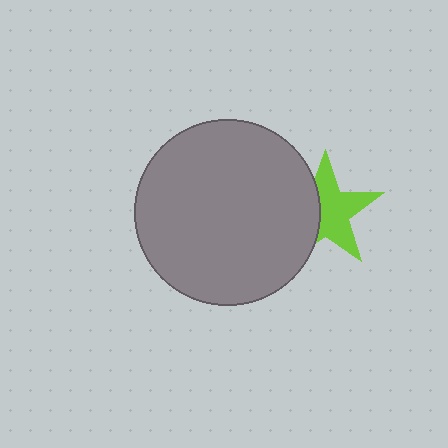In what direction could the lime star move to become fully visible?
The lime star could move right. That would shift it out from behind the gray circle entirely.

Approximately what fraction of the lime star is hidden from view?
Roughly 39% of the lime star is hidden behind the gray circle.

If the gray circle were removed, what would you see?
You would see the complete lime star.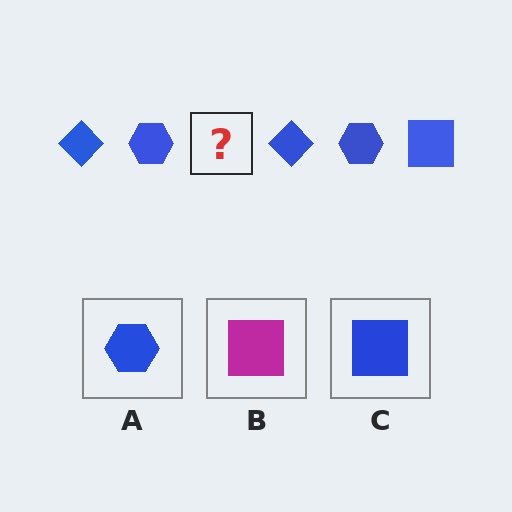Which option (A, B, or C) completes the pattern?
C.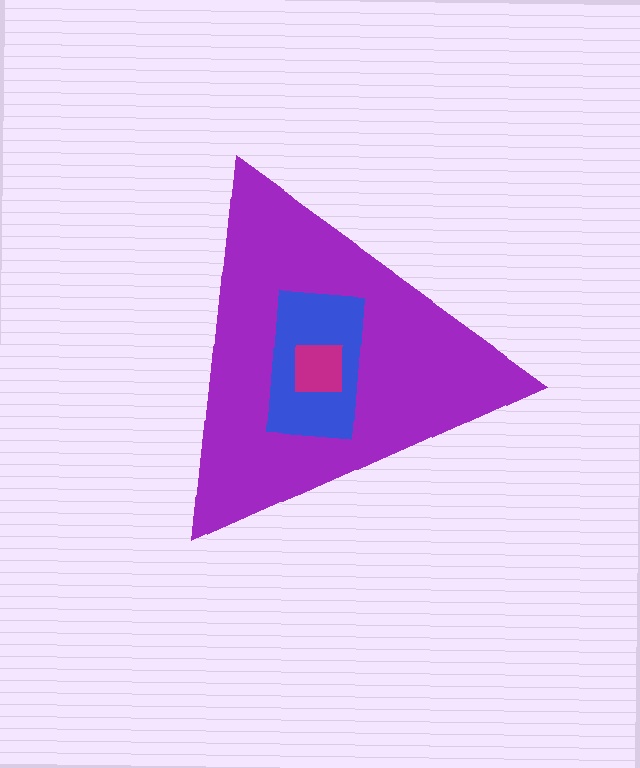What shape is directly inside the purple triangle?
The blue rectangle.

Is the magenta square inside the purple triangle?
Yes.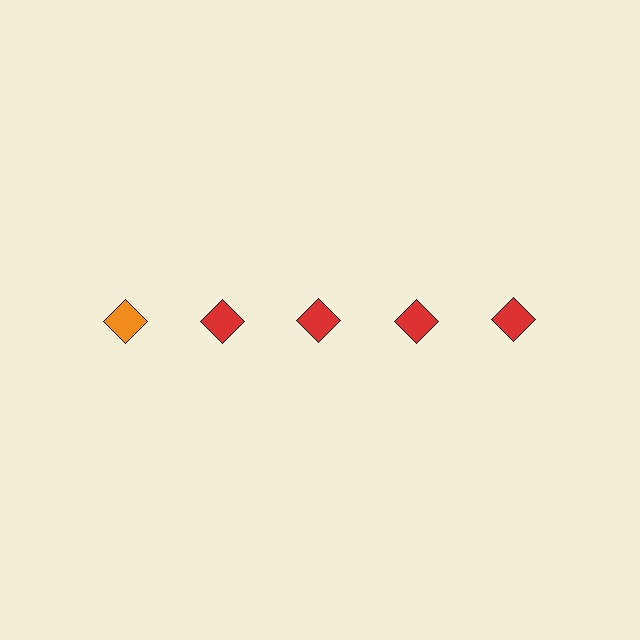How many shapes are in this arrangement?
There are 5 shapes arranged in a grid pattern.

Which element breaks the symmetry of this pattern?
The orange diamond in the top row, leftmost column breaks the symmetry. All other shapes are red diamonds.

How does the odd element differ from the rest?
It has a different color: orange instead of red.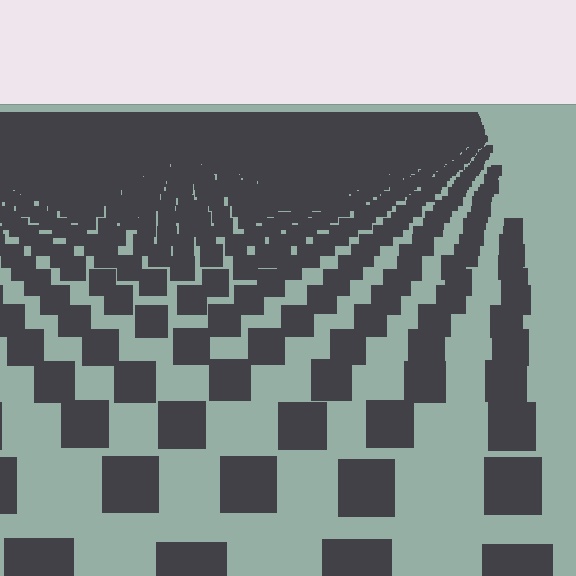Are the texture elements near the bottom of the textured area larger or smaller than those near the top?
Larger. Near the bottom, elements are closer to the viewer and appear at a bigger on-screen size.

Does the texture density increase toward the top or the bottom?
Density increases toward the top.